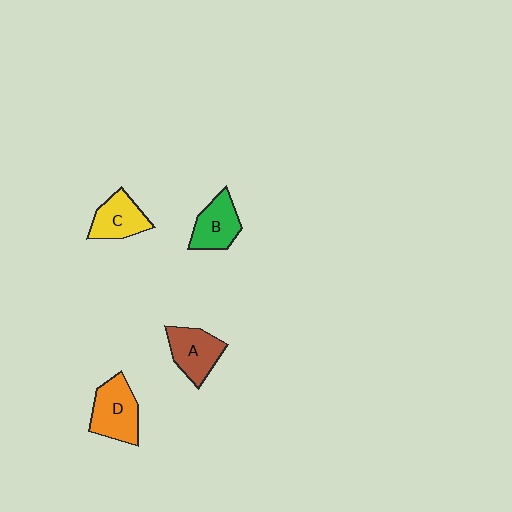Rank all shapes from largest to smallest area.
From largest to smallest: D (orange), A (brown), B (green), C (yellow).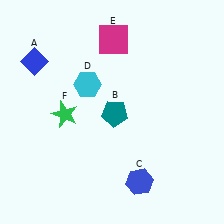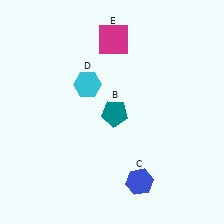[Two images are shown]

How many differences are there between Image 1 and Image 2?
There are 2 differences between the two images.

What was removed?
The green star (F), the blue diamond (A) were removed in Image 2.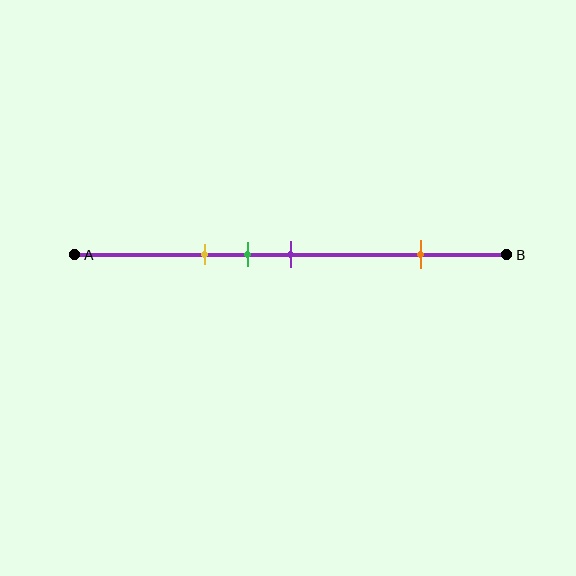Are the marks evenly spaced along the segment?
No, the marks are not evenly spaced.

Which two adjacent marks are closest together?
The green and purple marks are the closest adjacent pair.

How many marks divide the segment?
There are 4 marks dividing the segment.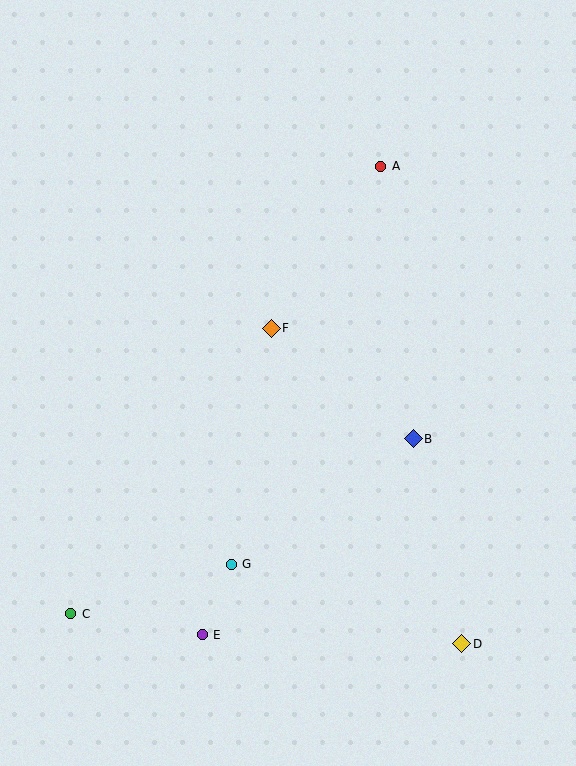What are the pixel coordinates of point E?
Point E is at (202, 635).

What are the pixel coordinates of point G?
Point G is at (231, 564).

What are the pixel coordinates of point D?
Point D is at (462, 644).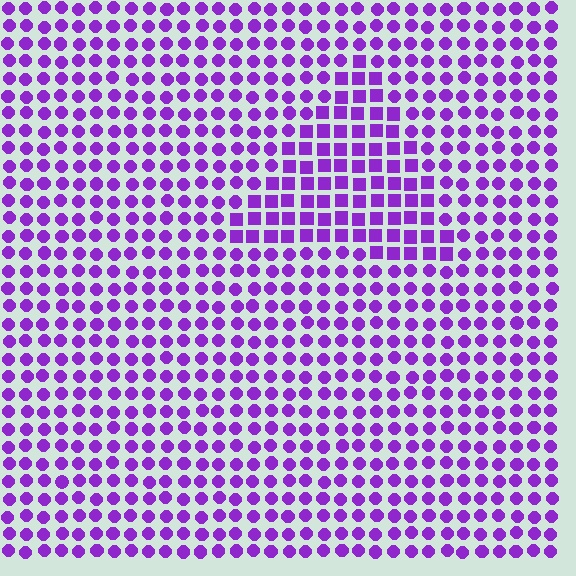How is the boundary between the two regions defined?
The boundary is defined by a change in element shape: squares inside vs. circles outside. All elements share the same color and spacing.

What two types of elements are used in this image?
The image uses squares inside the triangle region and circles outside it.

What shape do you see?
I see a triangle.